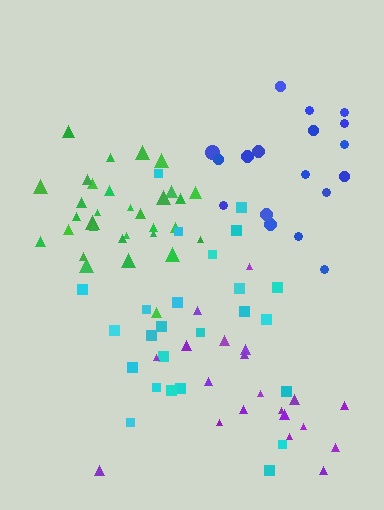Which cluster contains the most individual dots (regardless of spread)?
Green (32).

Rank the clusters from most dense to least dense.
green, cyan, blue, purple.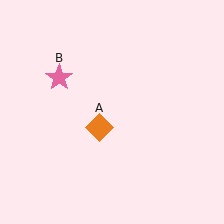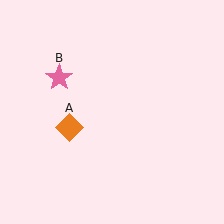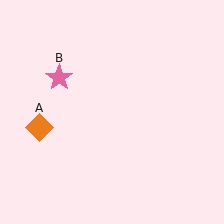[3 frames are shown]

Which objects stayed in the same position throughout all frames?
Pink star (object B) remained stationary.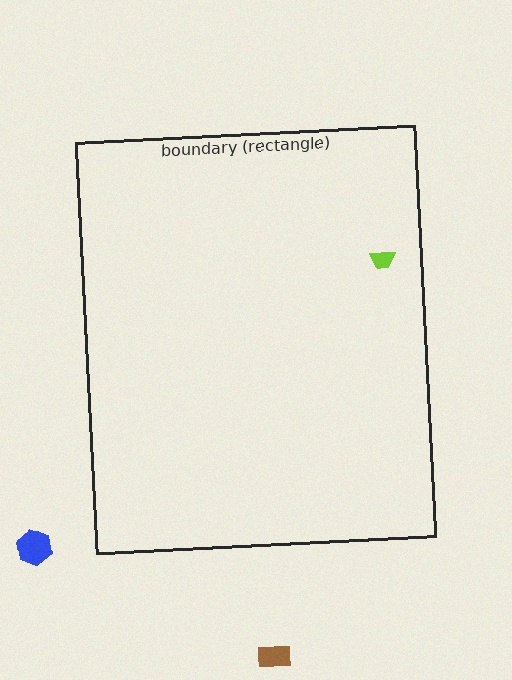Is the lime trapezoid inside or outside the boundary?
Inside.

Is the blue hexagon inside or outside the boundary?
Outside.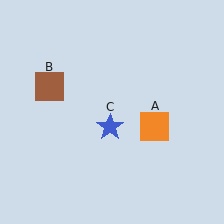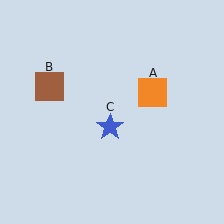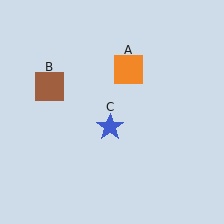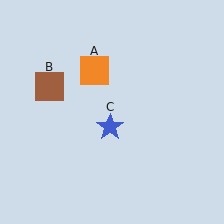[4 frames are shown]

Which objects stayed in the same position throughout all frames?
Brown square (object B) and blue star (object C) remained stationary.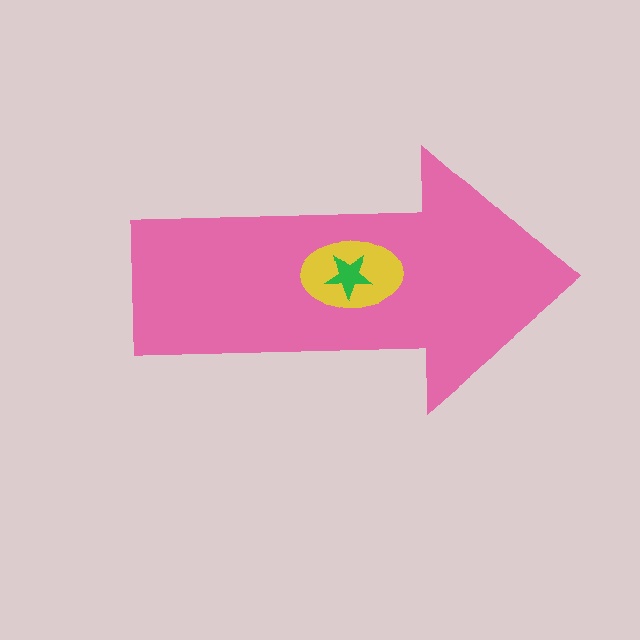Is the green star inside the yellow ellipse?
Yes.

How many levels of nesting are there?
3.